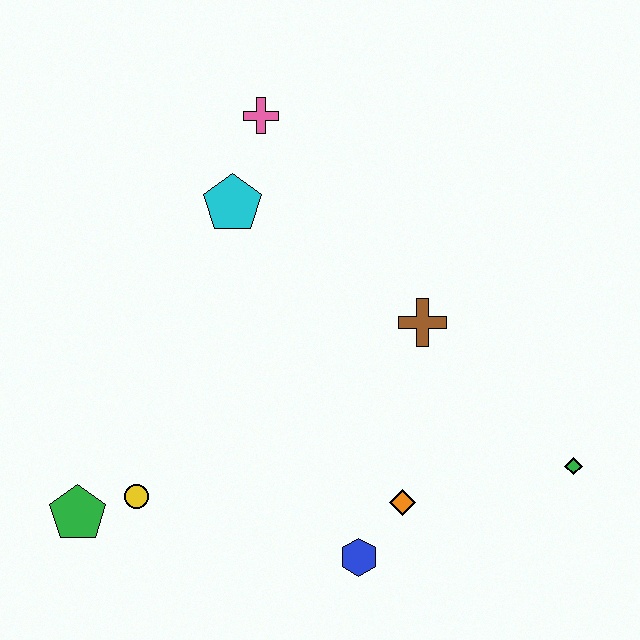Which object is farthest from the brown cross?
The green pentagon is farthest from the brown cross.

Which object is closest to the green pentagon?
The yellow circle is closest to the green pentagon.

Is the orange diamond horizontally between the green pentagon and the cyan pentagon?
No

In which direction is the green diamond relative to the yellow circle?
The green diamond is to the right of the yellow circle.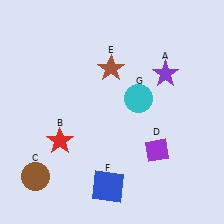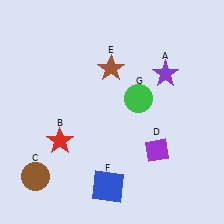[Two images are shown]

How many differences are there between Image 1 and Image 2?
There is 1 difference between the two images.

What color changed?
The circle (G) changed from cyan in Image 1 to green in Image 2.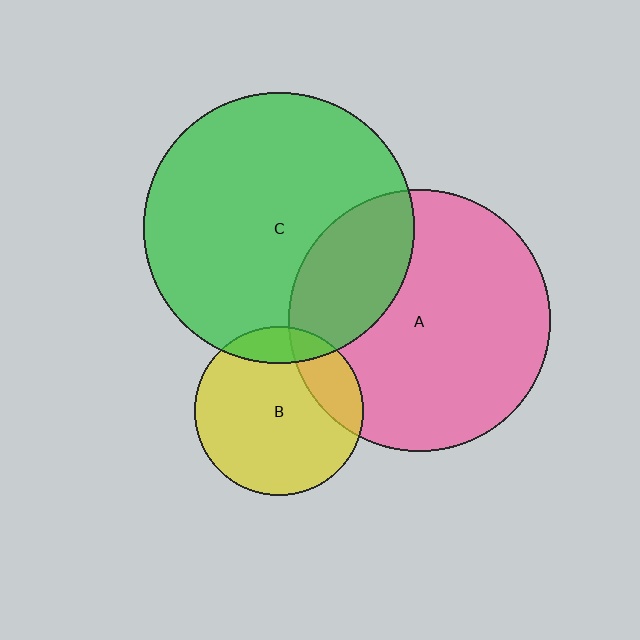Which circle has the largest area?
Circle C (green).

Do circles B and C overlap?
Yes.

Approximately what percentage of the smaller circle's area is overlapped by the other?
Approximately 15%.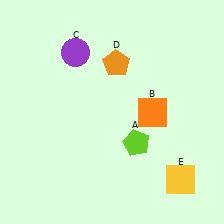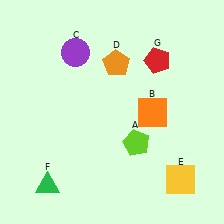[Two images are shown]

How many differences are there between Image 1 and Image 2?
There are 2 differences between the two images.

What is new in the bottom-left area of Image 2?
A green triangle (F) was added in the bottom-left area of Image 2.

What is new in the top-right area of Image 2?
A red pentagon (G) was added in the top-right area of Image 2.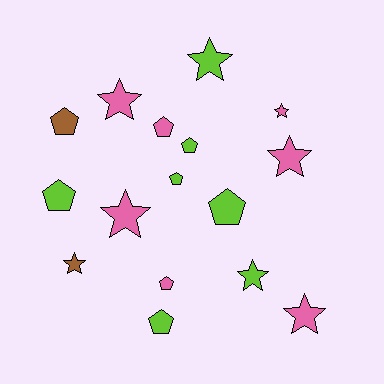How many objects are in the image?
There are 16 objects.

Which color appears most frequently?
Lime, with 7 objects.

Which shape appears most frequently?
Star, with 8 objects.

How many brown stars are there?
There is 1 brown star.